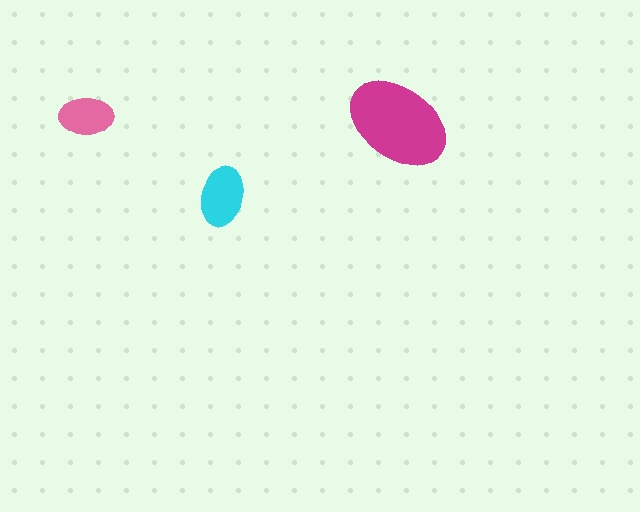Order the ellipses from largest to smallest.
the magenta one, the cyan one, the pink one.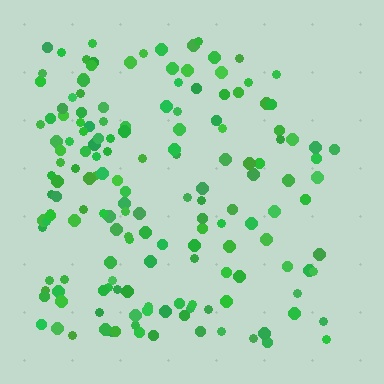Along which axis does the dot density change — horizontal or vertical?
Horizontal.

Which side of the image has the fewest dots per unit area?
The right.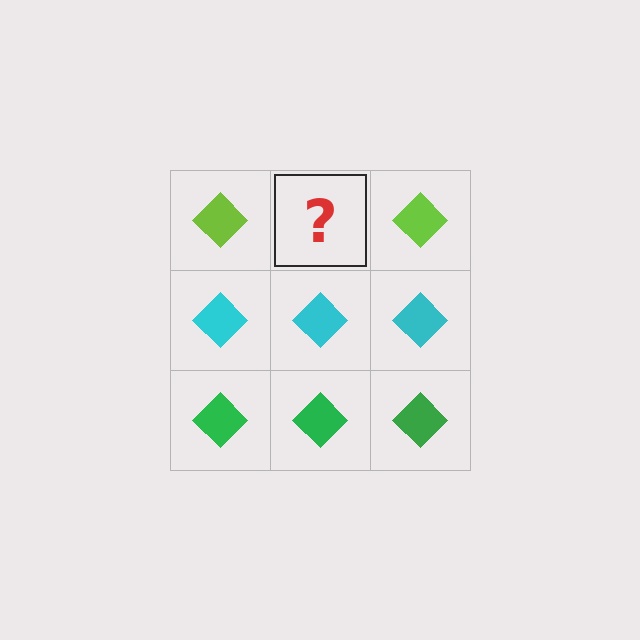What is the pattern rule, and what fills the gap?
The rule is that each row has a consistent color. The gap should be filled with a lime diamond.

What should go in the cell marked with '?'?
The missing cell should contain a lime diamond.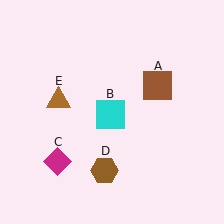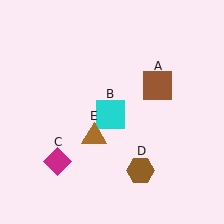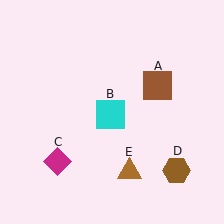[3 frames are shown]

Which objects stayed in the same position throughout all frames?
Brown square (object A) and cyan square (object B) and magenta diamond (object C) remained stationary.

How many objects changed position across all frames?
2 objects changed position: brown hexagon (object D), brown triangle (object E).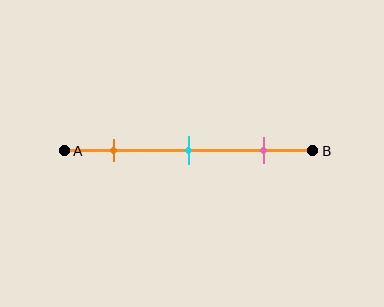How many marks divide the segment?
There are 3 marks dividing the segment.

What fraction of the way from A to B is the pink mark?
The pink mark is approximately 80% (0.8) of the way from A to B.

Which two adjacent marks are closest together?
The orange and cyan marks are the closest adjacent pair.